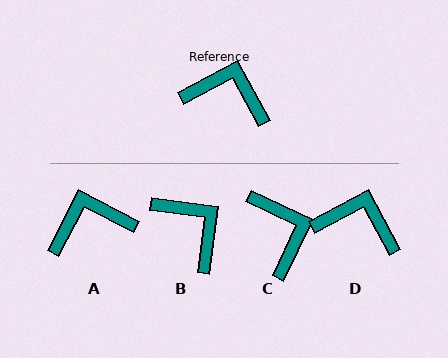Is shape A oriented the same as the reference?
No, it is off by about 34 degrees.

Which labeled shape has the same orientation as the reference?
D.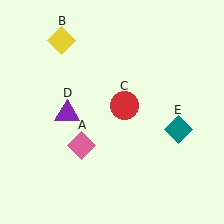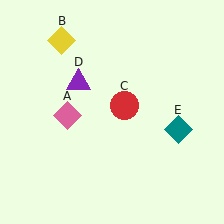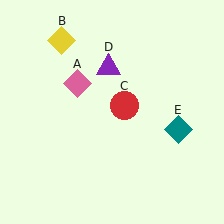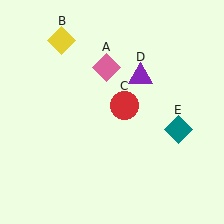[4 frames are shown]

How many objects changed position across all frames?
2 objects changed position: pink diamond (object A), purple triangle (object D).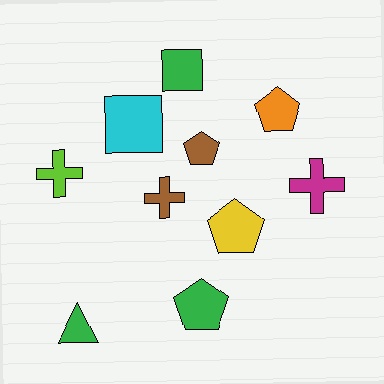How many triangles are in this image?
There is 1 triangle.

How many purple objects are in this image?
There are no purple objects.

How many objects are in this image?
There are 10 objects.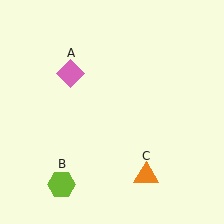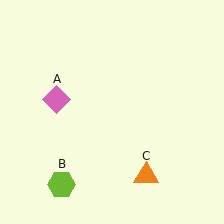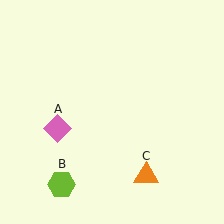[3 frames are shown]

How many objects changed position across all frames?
1 object changed position: pink diamond (object A).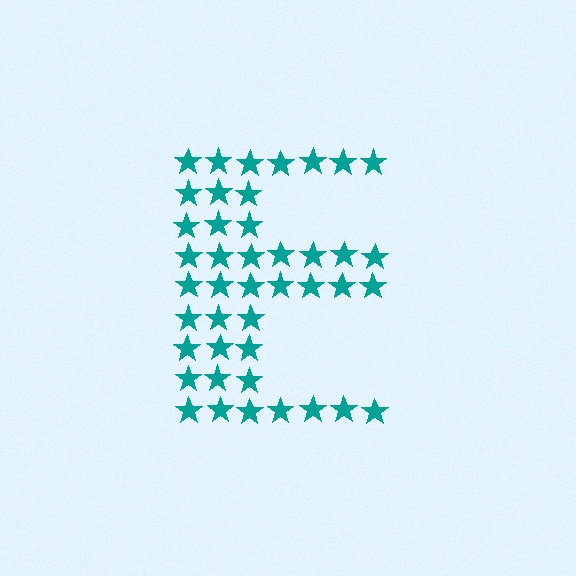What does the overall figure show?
The overall figure shows the letter E.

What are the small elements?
The small elements are stars.